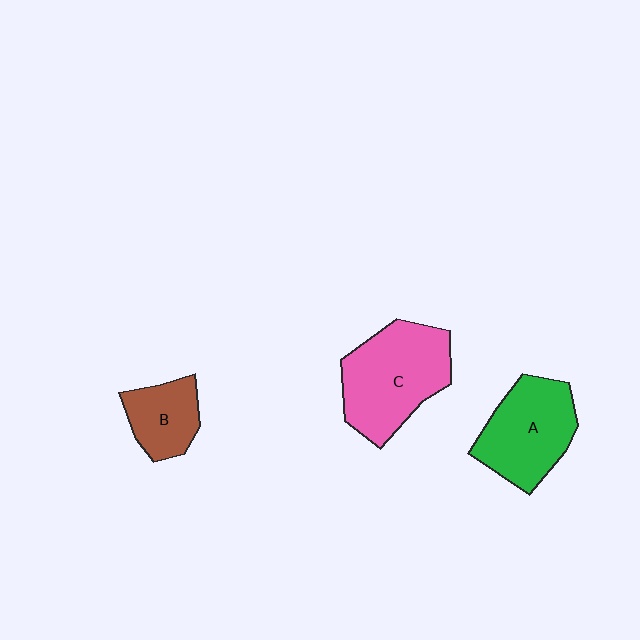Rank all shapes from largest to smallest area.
From largest to smallest: C (pink), A (green), B (brown).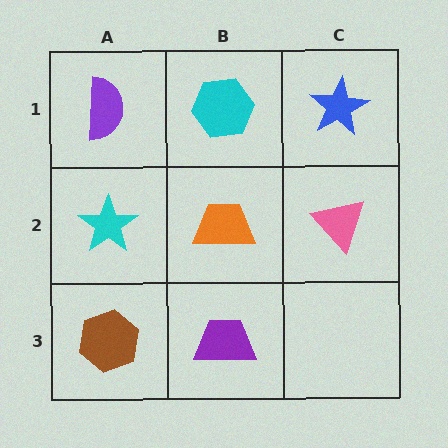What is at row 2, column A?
A cyan star.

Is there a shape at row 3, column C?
No, that cell is empty.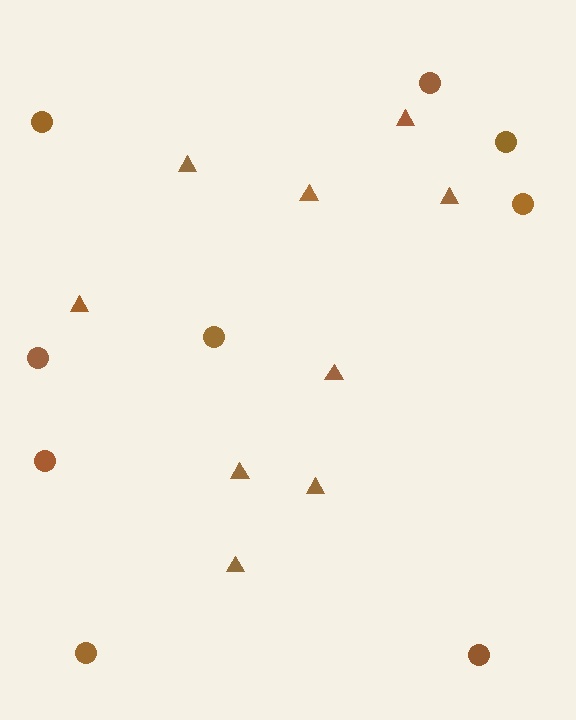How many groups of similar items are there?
There are 2 groups: one group of circles (9) and one group of triangles (9).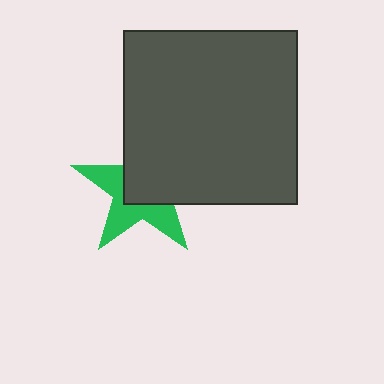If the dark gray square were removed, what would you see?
You would see the complete green star.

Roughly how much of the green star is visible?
About half of it is visible (roughly 46%).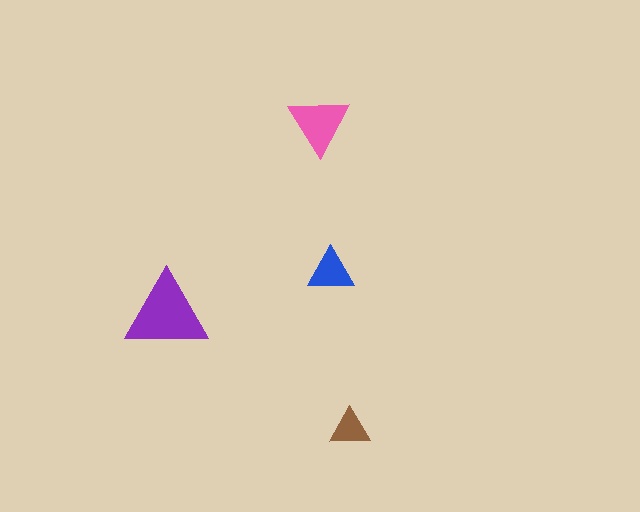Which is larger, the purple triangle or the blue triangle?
The purple one.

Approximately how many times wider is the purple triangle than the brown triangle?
About 2 times wider.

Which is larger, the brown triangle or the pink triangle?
The pink one.